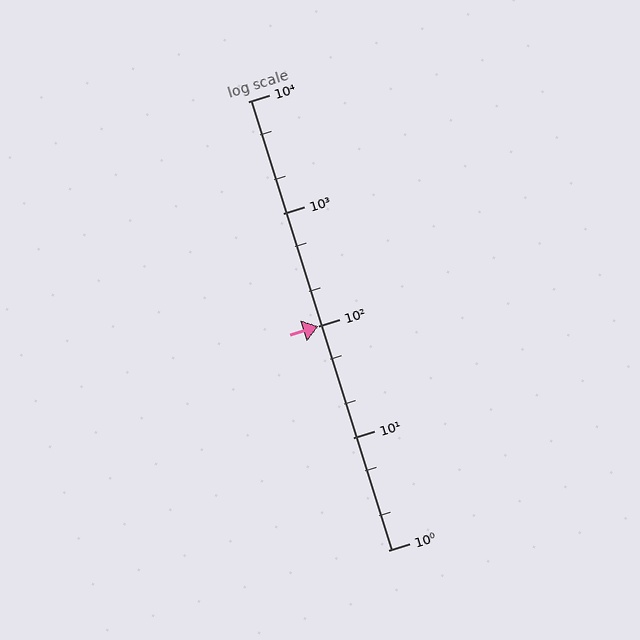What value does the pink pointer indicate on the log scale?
The pointer indicates approximately 100.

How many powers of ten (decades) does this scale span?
The scale spans 4 decades, from 1 to 10000.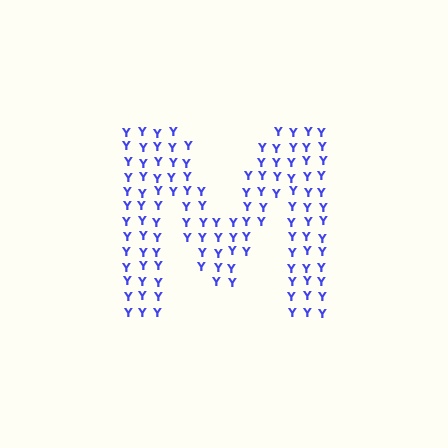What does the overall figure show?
The overall figure shows the letter M.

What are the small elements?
The small elements are letter Y's.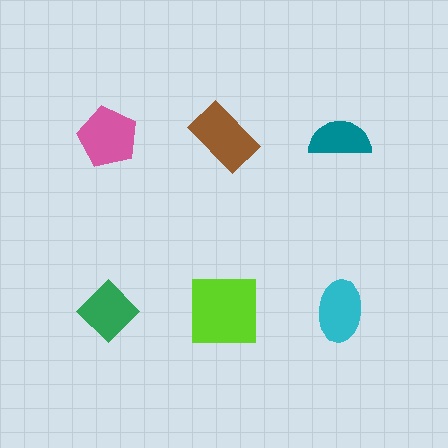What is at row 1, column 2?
A brown rectangle.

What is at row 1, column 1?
A pink pentagon.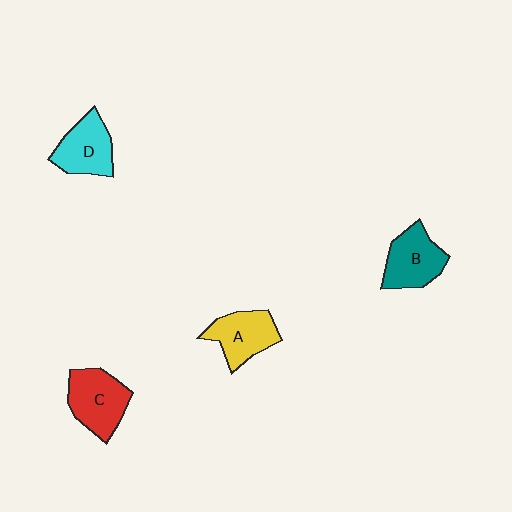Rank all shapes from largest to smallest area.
From largest to smallest: C (red), B (teal), A (yellow), D (cyan).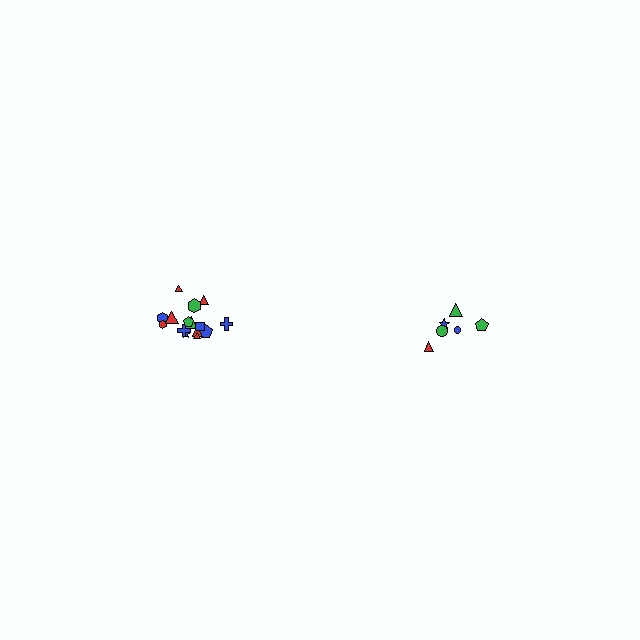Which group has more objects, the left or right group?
The left group.